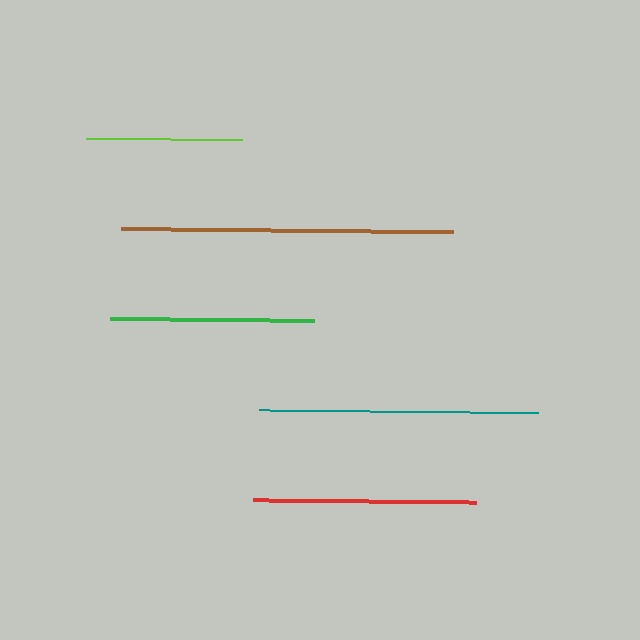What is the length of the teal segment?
The teal segment is approximately 280 pixels long.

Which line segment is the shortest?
The lime line is the shortest at approximately 157 pixels.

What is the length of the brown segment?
The brown segment is approximately 332 pixels long.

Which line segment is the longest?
The brown line is the longest at approximately 332 pixels.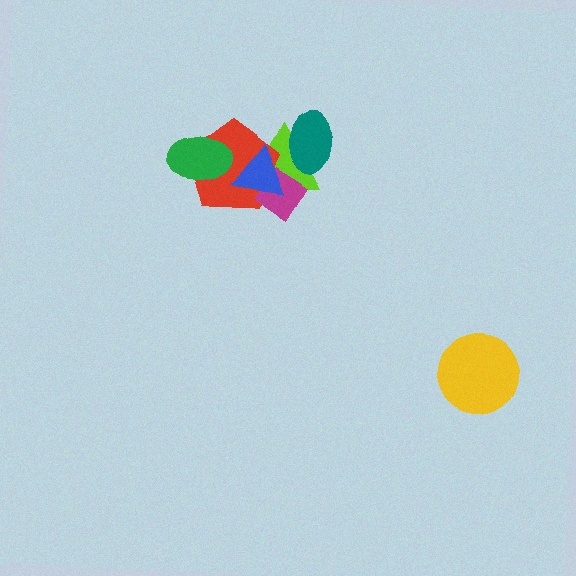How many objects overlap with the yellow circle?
0 objects overlap with the yellow circle.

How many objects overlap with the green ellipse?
1 object overlaps with the green ellipse.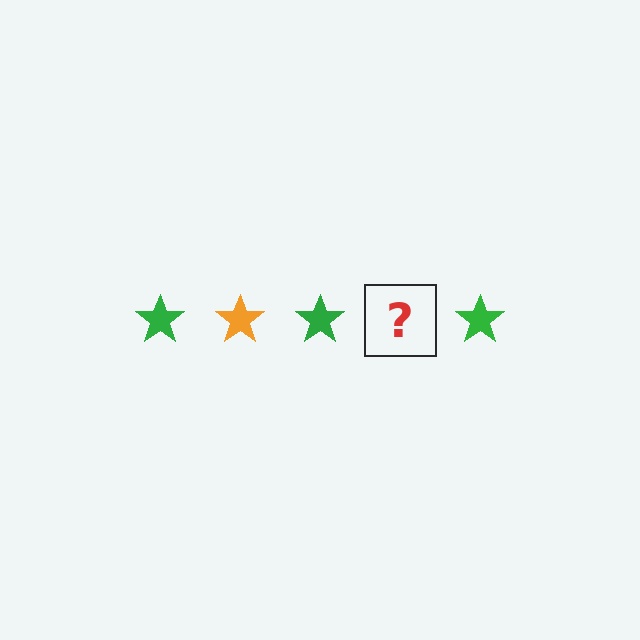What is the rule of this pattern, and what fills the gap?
The rule is that the pattern cycles through green, orange stars. The gap should be filled with an orange star.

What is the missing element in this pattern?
The missing element is an orange star.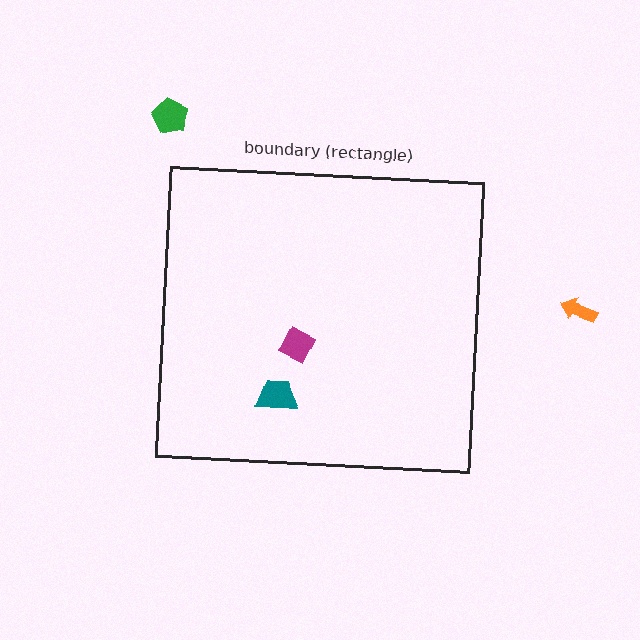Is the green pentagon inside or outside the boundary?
Outside.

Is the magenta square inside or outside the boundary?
Inside.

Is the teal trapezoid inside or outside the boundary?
Inside.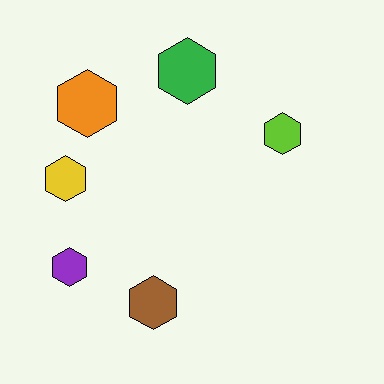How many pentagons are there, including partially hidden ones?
There are no pentagons.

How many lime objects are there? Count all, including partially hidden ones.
There is 1 lime object.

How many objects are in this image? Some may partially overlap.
There are 6 objects.